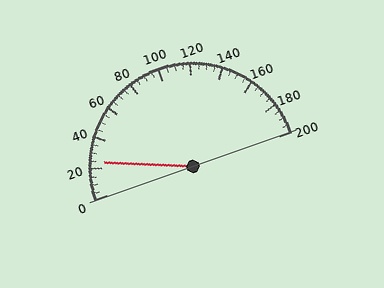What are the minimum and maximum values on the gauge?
The gauge ranges from 0 to 200.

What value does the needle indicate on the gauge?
The needle indicates approximately 25.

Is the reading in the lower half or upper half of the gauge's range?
The reading is in the lower half of the range (0 to 200).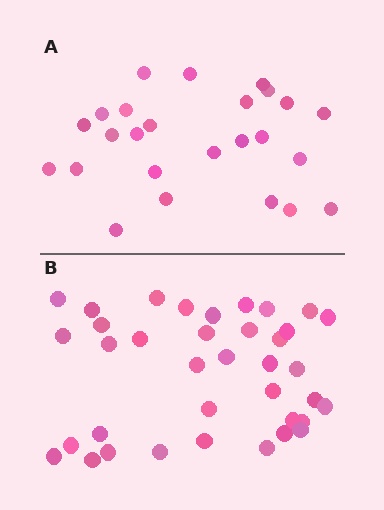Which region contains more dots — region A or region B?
Region B (the bottom region) has more dots.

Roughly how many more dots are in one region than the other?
Region B has roughly 12 or so more dots than region A.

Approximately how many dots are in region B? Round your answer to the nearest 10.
About 40 dots. (The exact count is 37, which rounds to 40.)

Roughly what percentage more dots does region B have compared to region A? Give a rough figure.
About 50% more.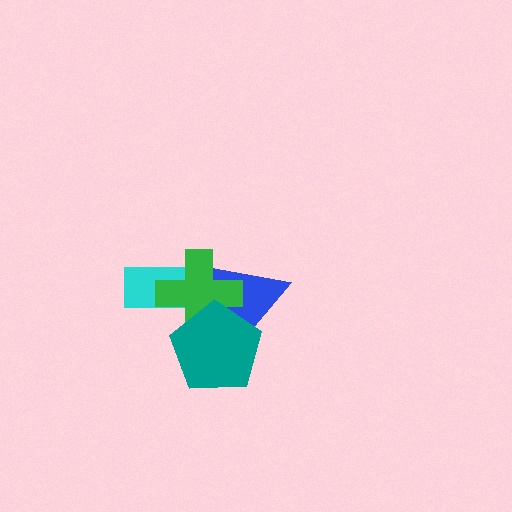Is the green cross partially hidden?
Yes, it is partially covered by another shape.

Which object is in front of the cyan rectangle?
The green cross is in front of the cyan rectangle.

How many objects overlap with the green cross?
3 objects overlap with the green cross.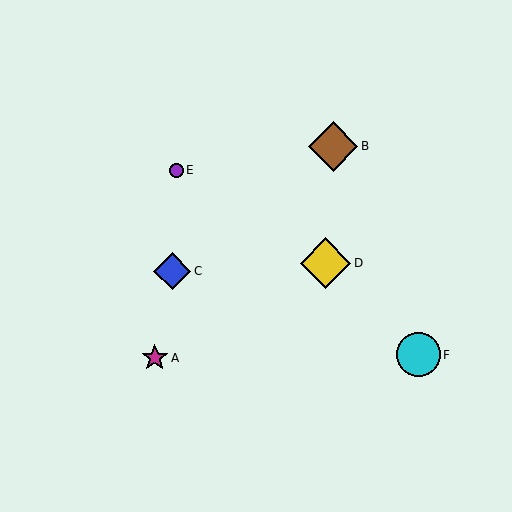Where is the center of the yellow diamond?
The center of the yellow diamond is at (326, 263).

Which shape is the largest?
The yellow diamond (labeled D) is the largest.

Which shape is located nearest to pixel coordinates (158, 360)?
The magenta star (labeled A) at (155, 358) is nearest to that location.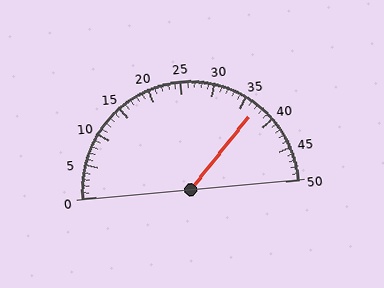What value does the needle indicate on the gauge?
The needle indicates approximately 37.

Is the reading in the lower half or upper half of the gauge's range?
The reading is in the upper half of the range (0 to 50).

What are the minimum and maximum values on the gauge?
The gauge ranges from 0 to 50.